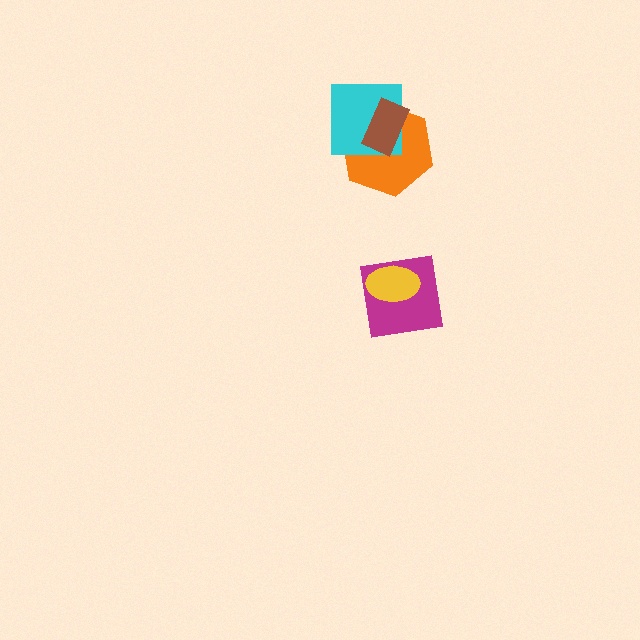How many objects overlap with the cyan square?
2 objects overlap with the cyan square.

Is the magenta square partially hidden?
Yes, it is partially covered by another shape.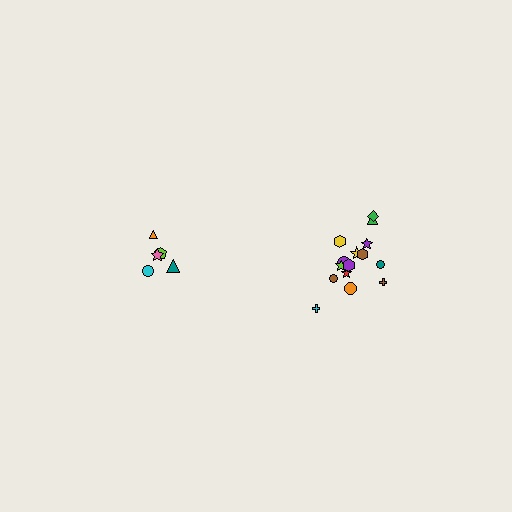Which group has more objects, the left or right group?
The right group.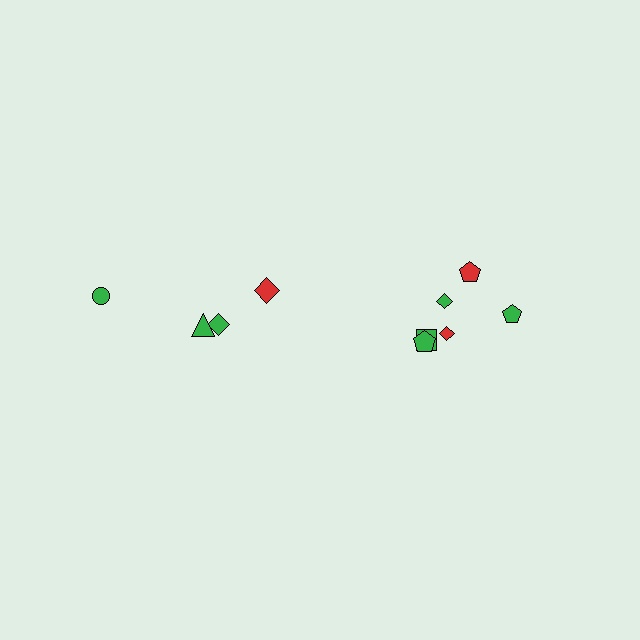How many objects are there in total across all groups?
There are 10 objects.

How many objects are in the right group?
There are 6 objects.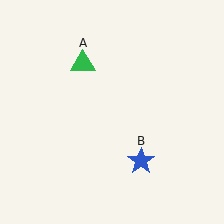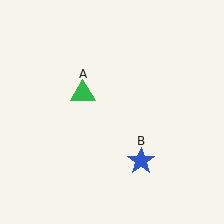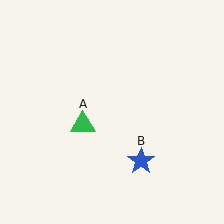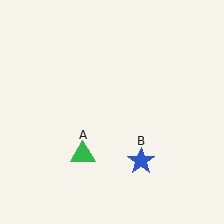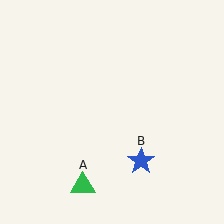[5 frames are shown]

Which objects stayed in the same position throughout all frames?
Blue star (object B) remained stationary.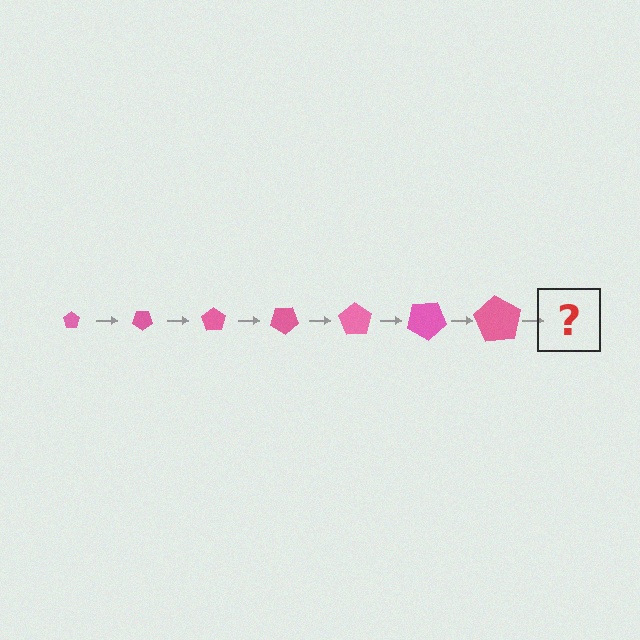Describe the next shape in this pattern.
It should be a pentagon, larger than the previous one and rotated 245 degrees from the start.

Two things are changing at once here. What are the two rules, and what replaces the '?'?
The two rules are that the pentagon grows larger each step and it rotates 35 degrees each step. The '?' should be a pentagon, larger than the previous one and rotated 245 degrees from the start.